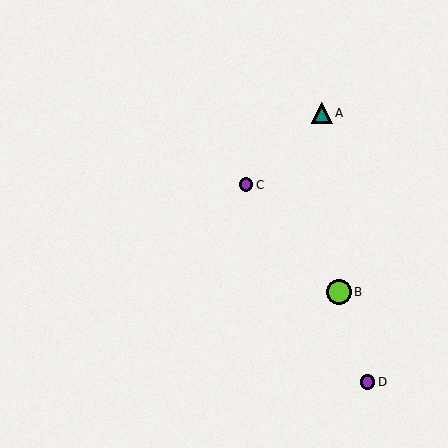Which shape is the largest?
The lime circle (labeled B) is the largest.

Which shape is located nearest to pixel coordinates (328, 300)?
The lime circle (labeled B) at (339, 292) is nearest to that location.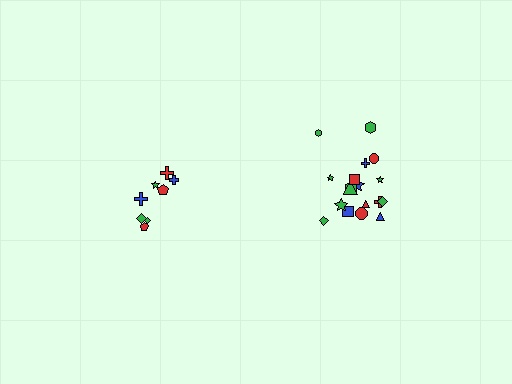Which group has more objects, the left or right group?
The right group.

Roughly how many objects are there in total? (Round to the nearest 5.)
Roughly 25 objects in total.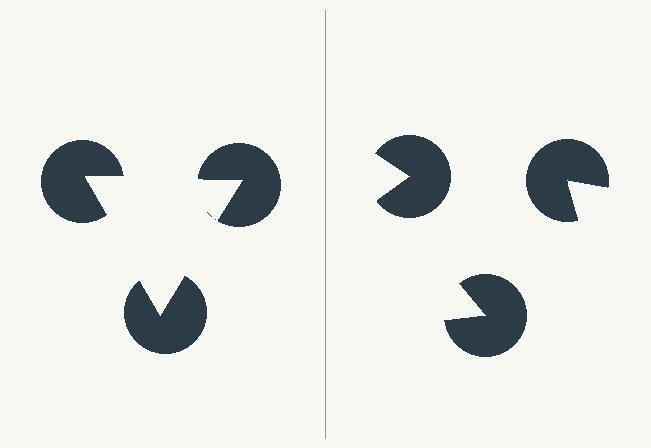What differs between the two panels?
The pac-man discs are positioned identically on both sides; only the wedge orientations differ. On the left they align to a triangle; on the right they are misaligned.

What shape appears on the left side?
An illusory triangle.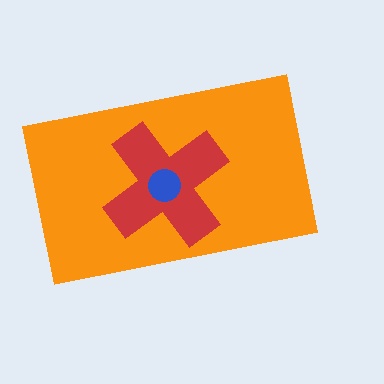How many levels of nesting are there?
3.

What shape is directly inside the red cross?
The blue circle.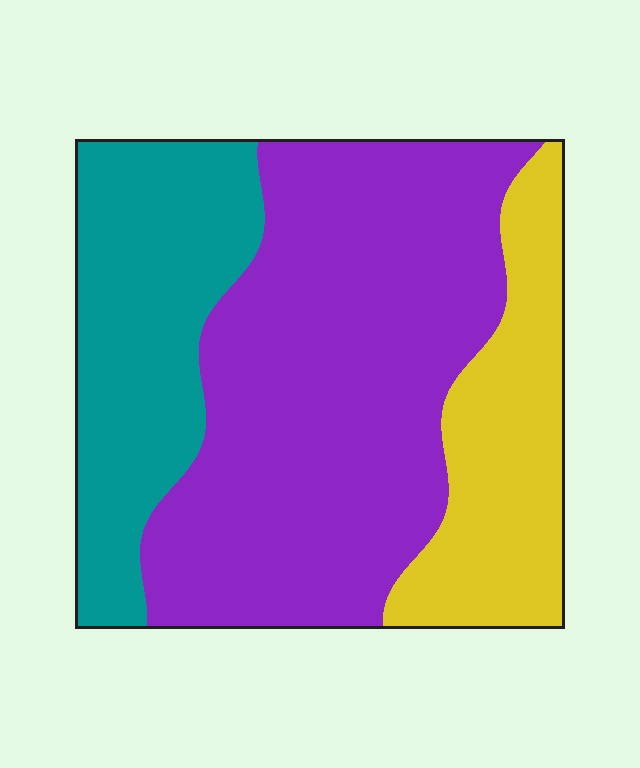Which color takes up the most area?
Purple, at roughly 55%.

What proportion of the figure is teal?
Teal takes up about one quarter (1/4) of the figure.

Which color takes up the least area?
Yellow, at roughly 20%.